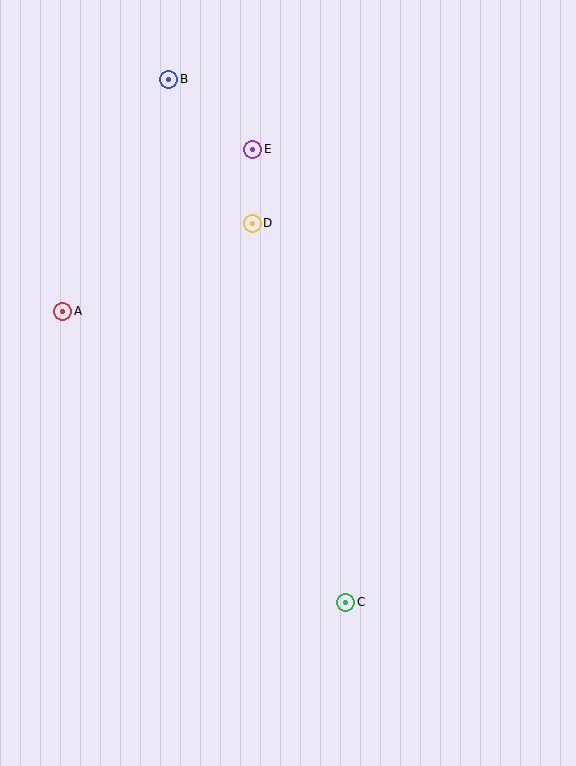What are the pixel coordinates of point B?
Point B is at (169, 79).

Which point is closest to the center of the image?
Point D at (252, 223) is closest to the center.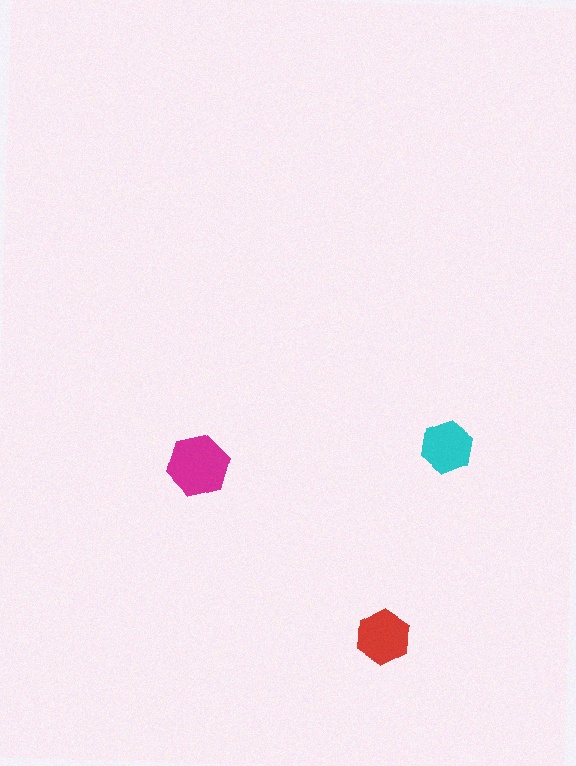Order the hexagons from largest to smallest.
the magenta one, the red one, the cyan one.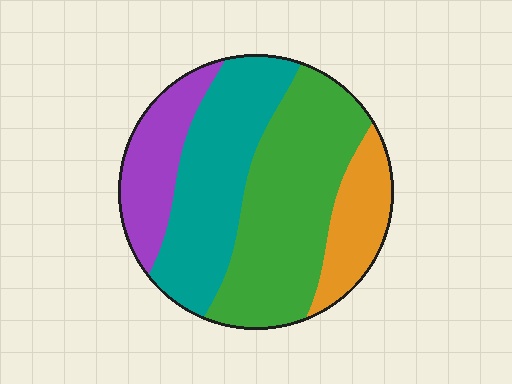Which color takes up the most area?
Green, at roughly 40%.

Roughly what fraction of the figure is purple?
Purple covers 16% of the figure.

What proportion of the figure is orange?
Orange covers about 15% of the figure.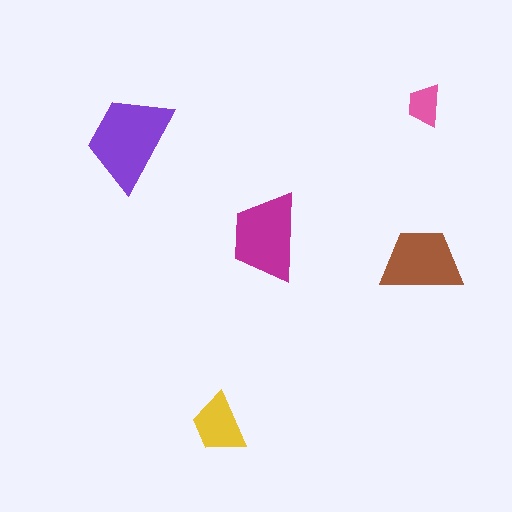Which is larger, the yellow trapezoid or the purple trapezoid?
The purple one.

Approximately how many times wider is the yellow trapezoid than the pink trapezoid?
About 1.5 times wider.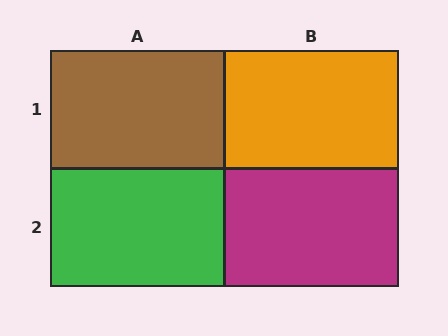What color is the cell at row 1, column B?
Orange.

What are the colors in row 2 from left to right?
Green, magenta.